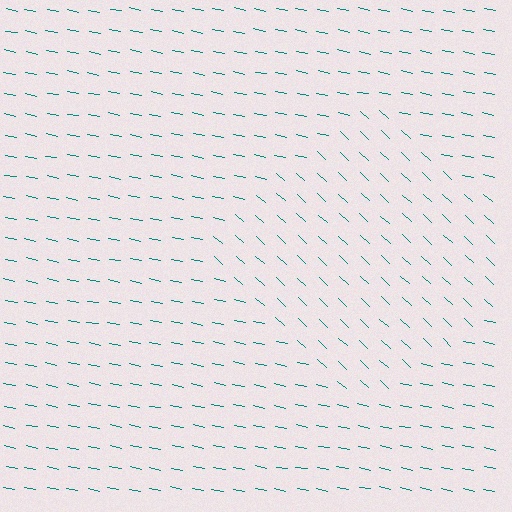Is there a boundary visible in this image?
Yes, there is a texture boundary formed by a change in line orientation.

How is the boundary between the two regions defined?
The boundary is defined purely by a change in line orientation (approximately 31 degrees difference). All lines are the same color and thickness.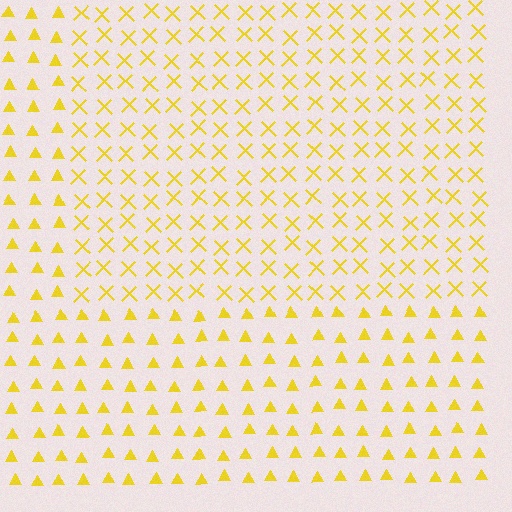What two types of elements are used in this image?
The image uses X marks inside the rectangle region and triangles outside it.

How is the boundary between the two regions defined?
The boundary is defined by a change in element shape: X marks inside vs. triangles outside. All elements share the same color and spacing.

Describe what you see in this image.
The image is filled with small yellow elements arranged in a uniform grid. A rectangle-shaped region contains X marks, while the surrounding area contains triangles. The boundary is defined purely by the change in element shape.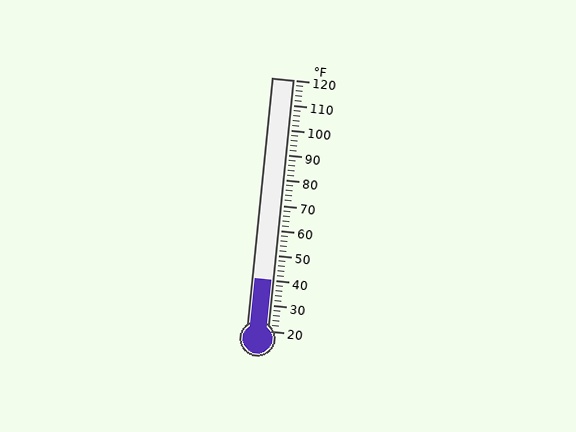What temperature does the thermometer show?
The thermometer shows approximately 40°F.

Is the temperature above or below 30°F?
The temperature is above 30°F.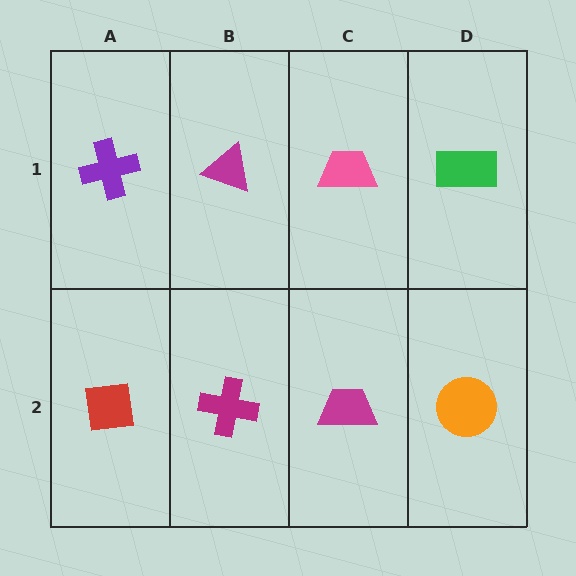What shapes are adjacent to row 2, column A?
A purple cross (row 1, column A), a magenta cross (row 2, column B).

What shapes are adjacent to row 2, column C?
A pink trapezoid (row 1, column C), a magenta cross (row 2, column B), an orange circle (row 2, column D).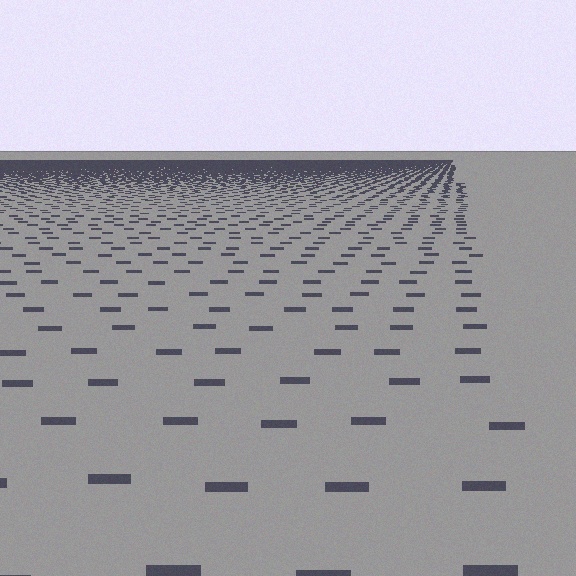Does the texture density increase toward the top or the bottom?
Density increases toward the top.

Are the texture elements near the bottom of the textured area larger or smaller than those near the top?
Larger. Near the bottom, elements are closer to the viewer and appear at a bigger on-screen size.